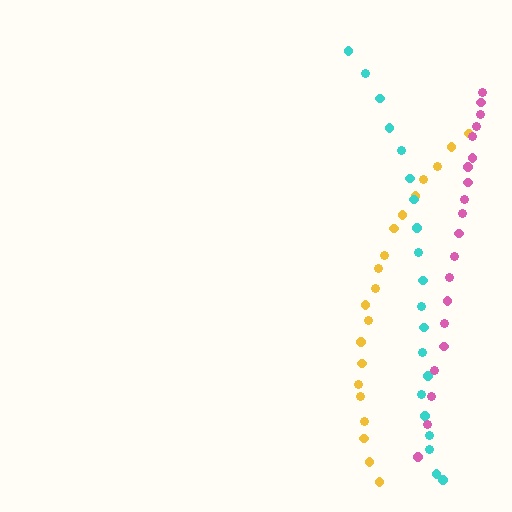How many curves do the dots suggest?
There are 3 distinct paths.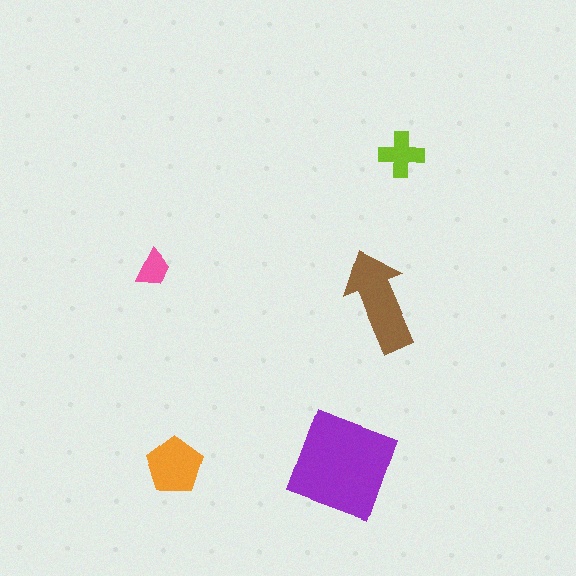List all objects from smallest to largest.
The pink trapezoid, the lime cross, the orange pentagon, the brown arrow, the purple square.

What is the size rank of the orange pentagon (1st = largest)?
3rd.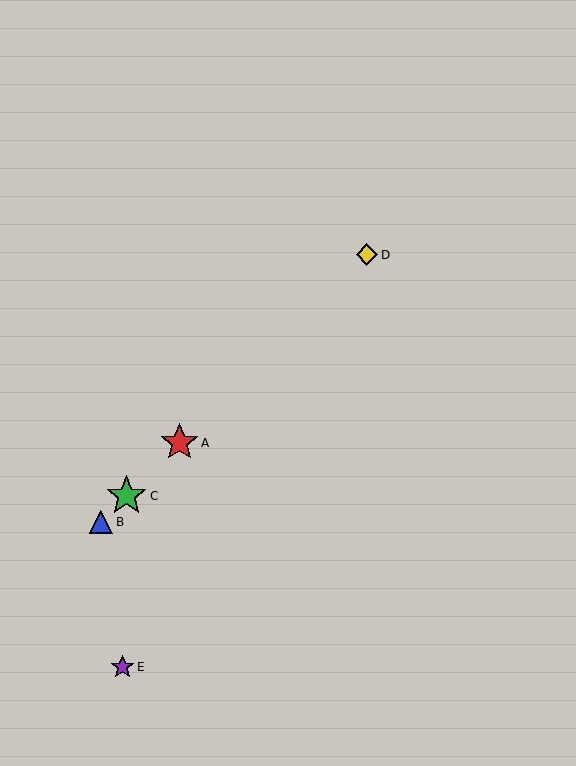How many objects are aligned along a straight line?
4 objects (A, B, C, D) are aligned along a straight line.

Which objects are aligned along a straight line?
Objects A, B, C, D are aligned along a straight line.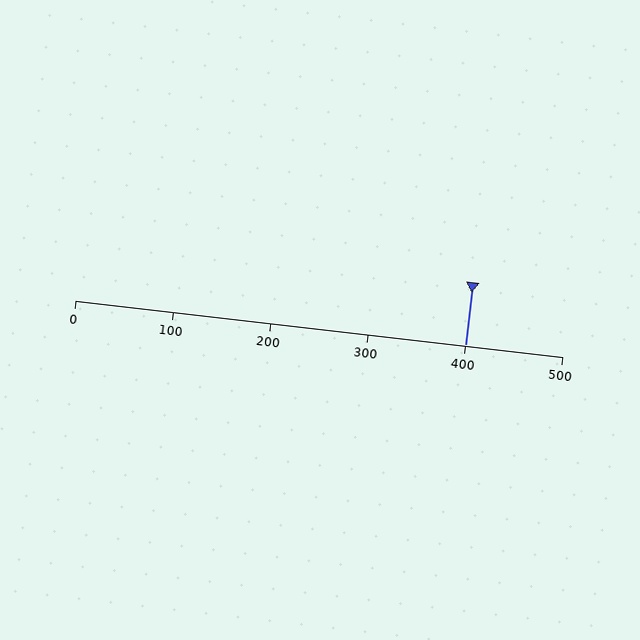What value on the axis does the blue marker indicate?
The marker indicates approximately 400.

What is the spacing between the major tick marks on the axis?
The major ticks are spaced 100 apart.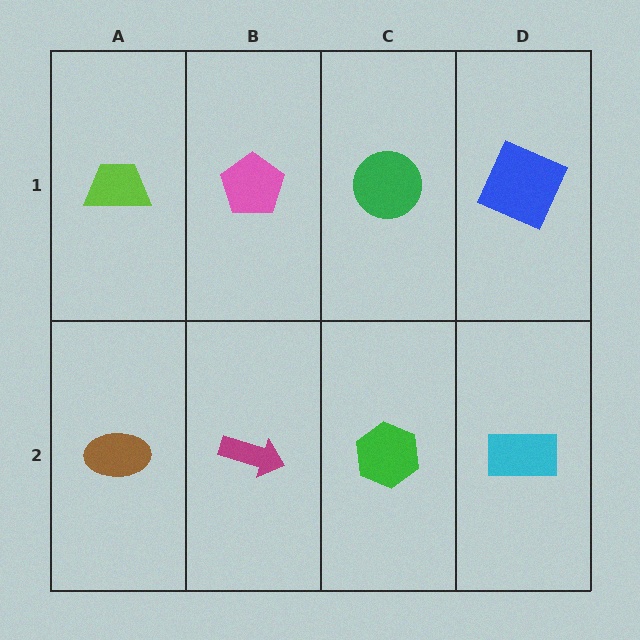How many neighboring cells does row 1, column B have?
3.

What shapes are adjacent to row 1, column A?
A brown ellipse (row 2, column A), a pink pentagon (row 1, column B).